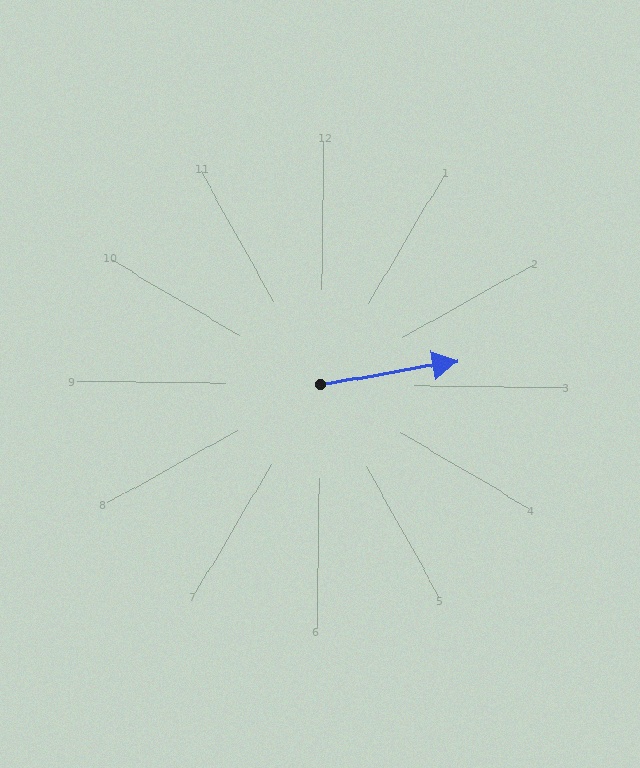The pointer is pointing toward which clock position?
Roughly 3 o'clock.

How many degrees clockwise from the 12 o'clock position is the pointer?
Approximately 80 degrees.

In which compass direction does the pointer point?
East.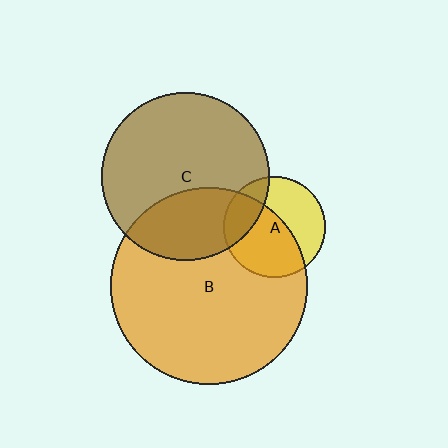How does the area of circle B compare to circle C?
Approximately 1.4 times.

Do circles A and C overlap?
Yes.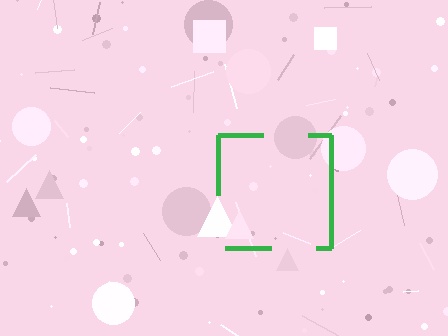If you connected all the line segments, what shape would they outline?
They would outline a square.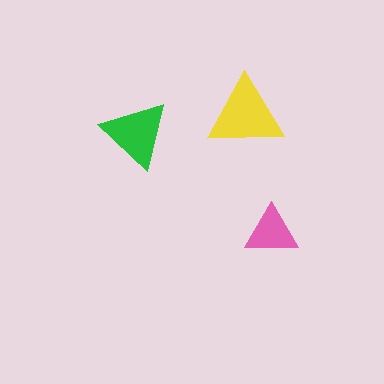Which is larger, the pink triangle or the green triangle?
The green one.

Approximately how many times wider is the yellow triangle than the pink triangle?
About 1.5 times wider.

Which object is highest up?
The yellow triangle is topmost.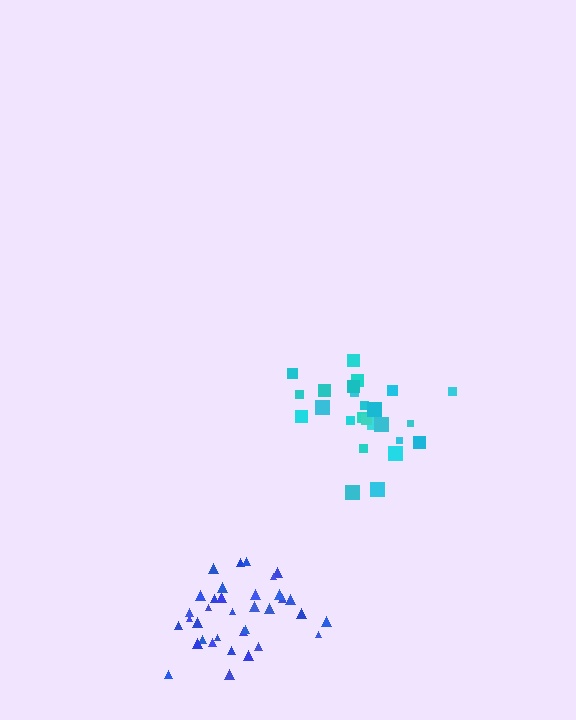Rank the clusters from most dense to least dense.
blue, cyan.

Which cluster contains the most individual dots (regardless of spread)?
Blue (35).